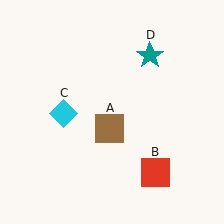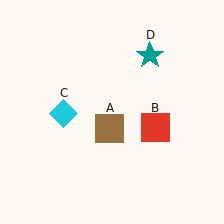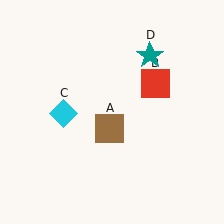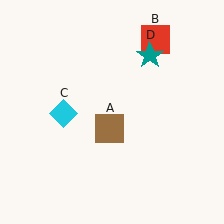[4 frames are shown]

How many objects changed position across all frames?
1 object changed position: red square (object B).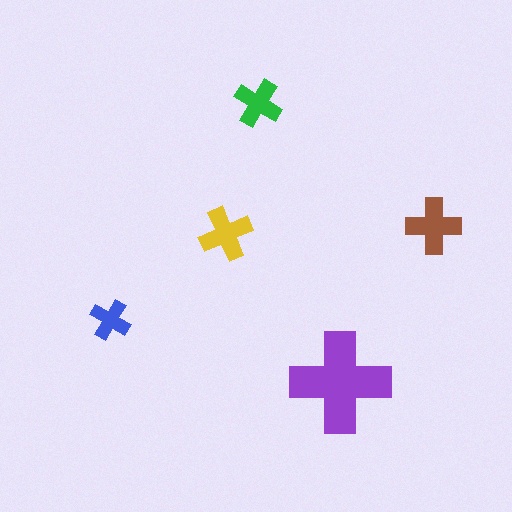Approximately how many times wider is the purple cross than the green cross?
About 2 times wider.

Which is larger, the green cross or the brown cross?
The brown one.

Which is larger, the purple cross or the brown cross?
The purple one.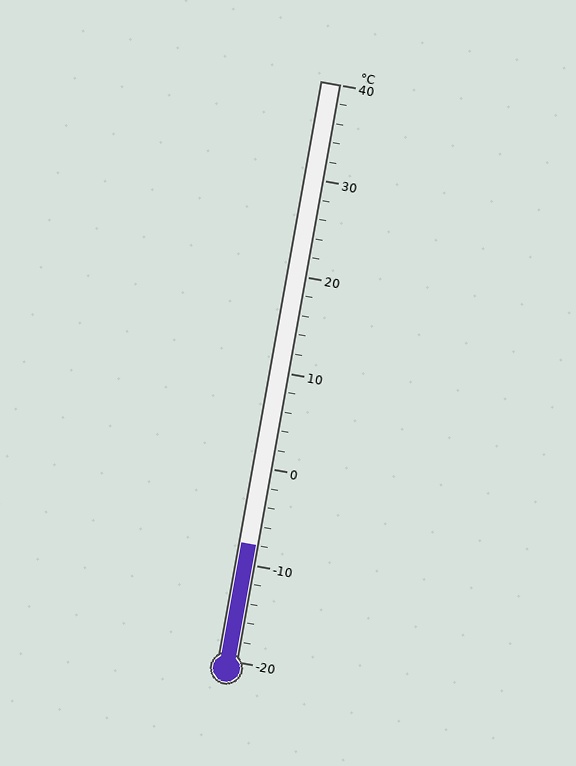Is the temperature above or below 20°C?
The temperature is below 20°C.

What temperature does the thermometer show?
The thermometer shows approximately -8°C.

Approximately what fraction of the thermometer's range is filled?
The thermometer is filled to approximately 20% of its range.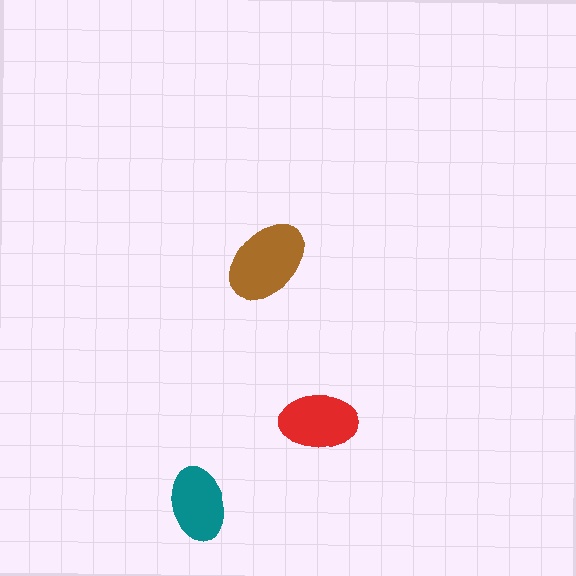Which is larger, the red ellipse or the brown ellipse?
The brown one.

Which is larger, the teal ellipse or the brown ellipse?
The brown one.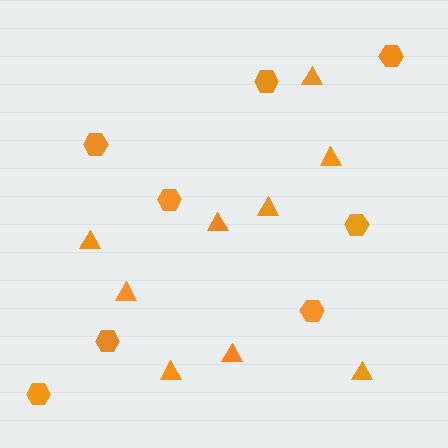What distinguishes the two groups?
There are 2 groups: one group of triangles (9) and one group of hexagons (8).